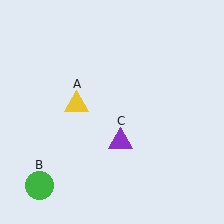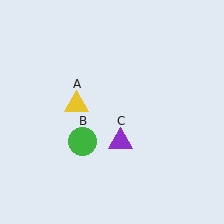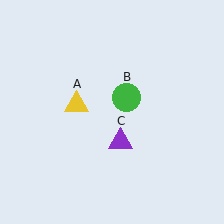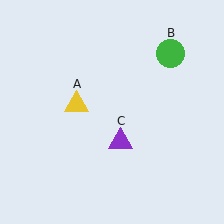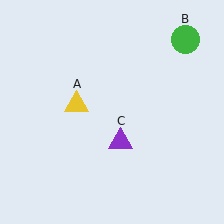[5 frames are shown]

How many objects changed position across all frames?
1 object changed position: green circle (object B).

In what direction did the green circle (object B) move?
The green circle (object B) moved up and to the right.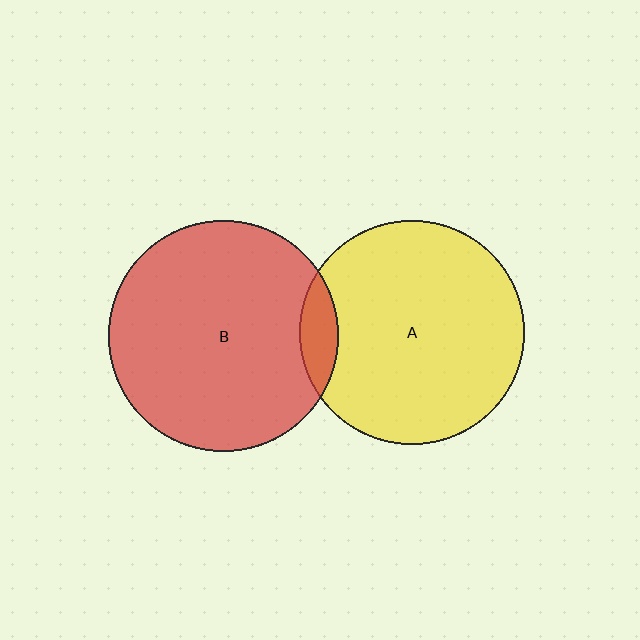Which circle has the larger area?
Circle B (red).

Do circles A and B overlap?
Yes.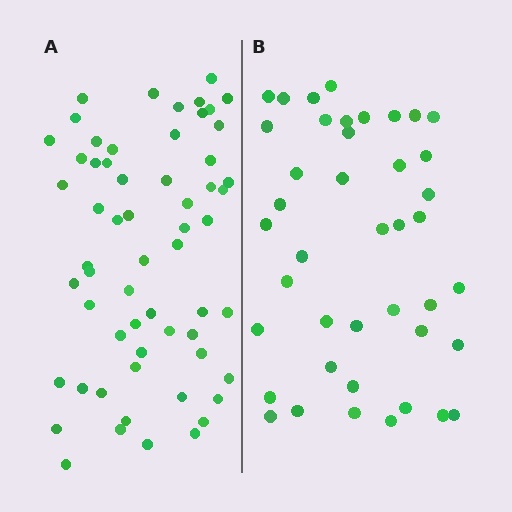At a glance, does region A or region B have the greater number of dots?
Region A (the left region) has more dots.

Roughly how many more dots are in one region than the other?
Region A has approximately 20 more dots than region B.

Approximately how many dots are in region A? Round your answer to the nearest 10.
About 60 dots.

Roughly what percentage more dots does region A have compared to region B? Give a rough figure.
About 45% more.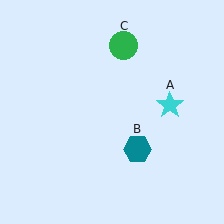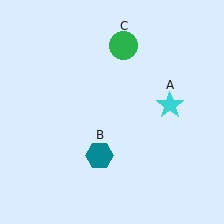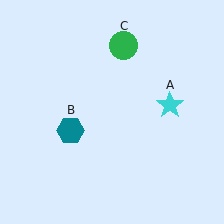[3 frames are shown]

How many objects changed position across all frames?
1 object changed position: teal hexagon (object B).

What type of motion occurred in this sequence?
The teal hexagon (object B) rotated clockwise around the center of the scene.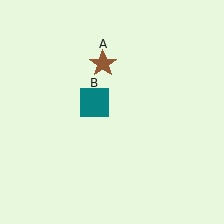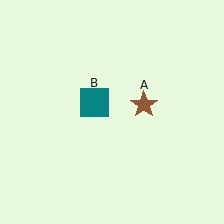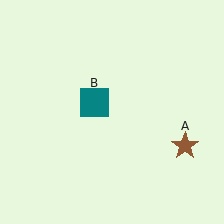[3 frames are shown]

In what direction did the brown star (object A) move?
The brown star (object A) moved down and to the right.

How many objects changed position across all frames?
1 object changed position: brown star (object A).